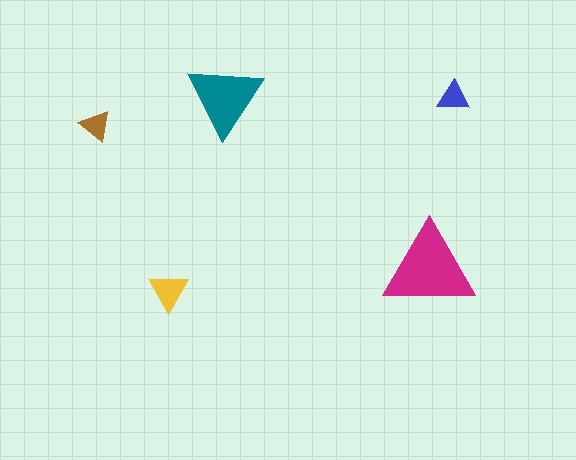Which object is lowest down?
The yellow triangle is bottommost.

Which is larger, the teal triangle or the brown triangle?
The teal one.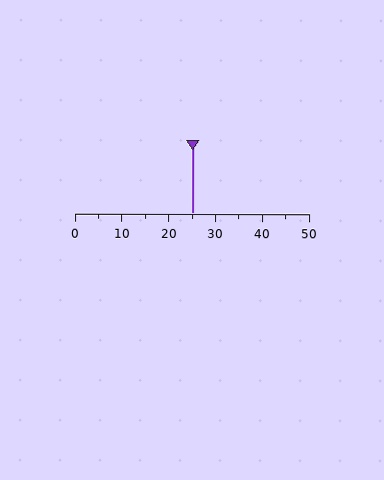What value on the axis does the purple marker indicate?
The marker indicates approximately 25.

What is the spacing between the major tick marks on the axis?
The major ticks are spaced 10 apart.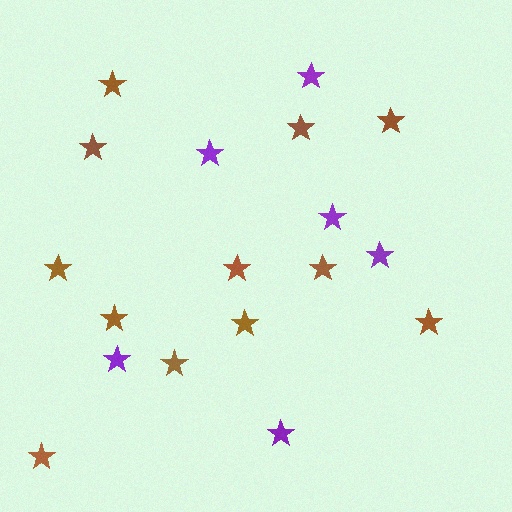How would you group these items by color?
There are 2 groups: one group of brown stars (12) and one group of purple stars (6).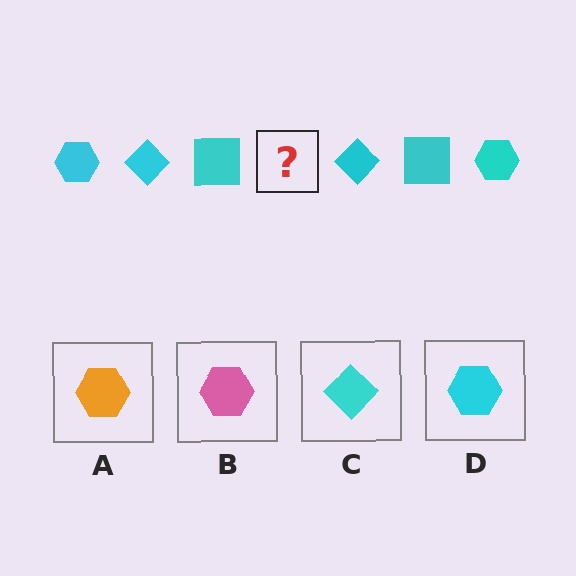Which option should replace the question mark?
Option D.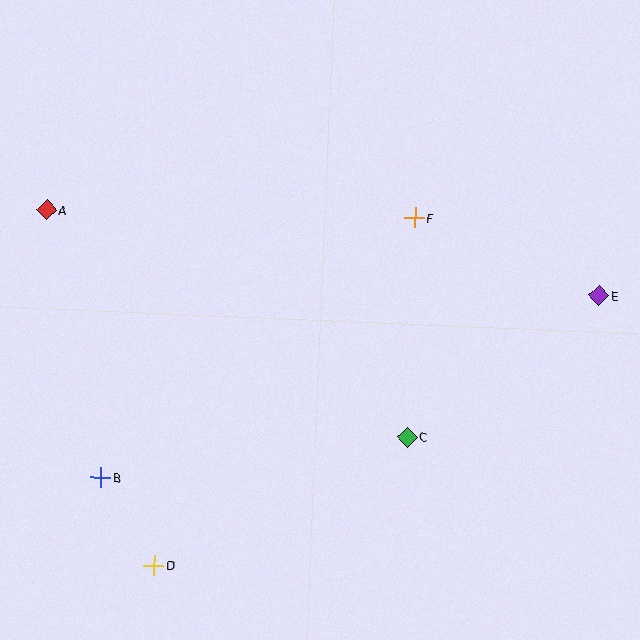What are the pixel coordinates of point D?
Point D is at (154, 565).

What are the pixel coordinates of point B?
Point B is at (101, 478).